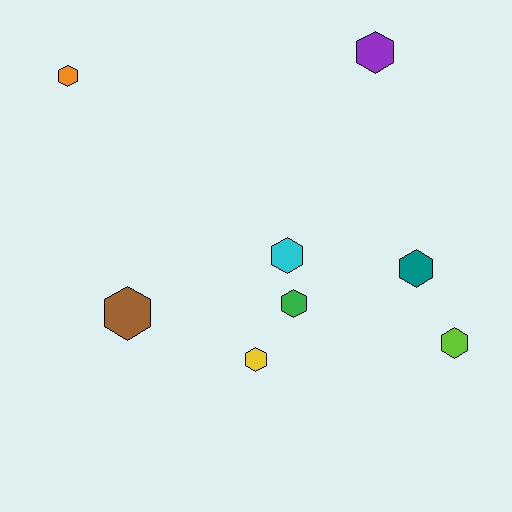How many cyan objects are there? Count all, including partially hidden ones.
There is 1 cyan object.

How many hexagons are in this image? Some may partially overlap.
There are 8 hexagons.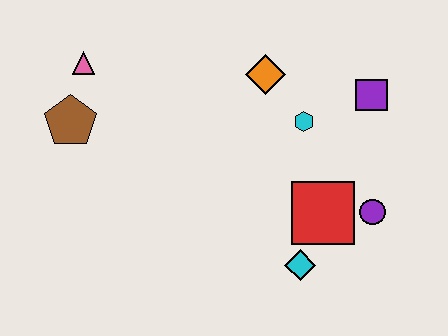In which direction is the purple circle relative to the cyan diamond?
The purple circle is to the right of the cyan diamond.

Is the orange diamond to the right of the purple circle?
No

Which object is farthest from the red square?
The pink triangle is farthest from the red square.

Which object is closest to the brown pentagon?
The pink triangle is closest to the brown pentagon.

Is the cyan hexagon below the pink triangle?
Yes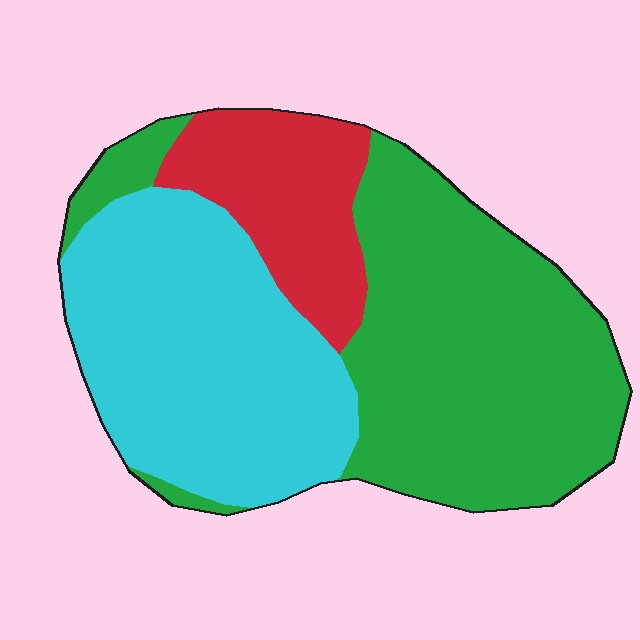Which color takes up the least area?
Red, at roughly 15%.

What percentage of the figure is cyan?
Cyan covers 37% of the figure.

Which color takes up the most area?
Green, at roughly 45%.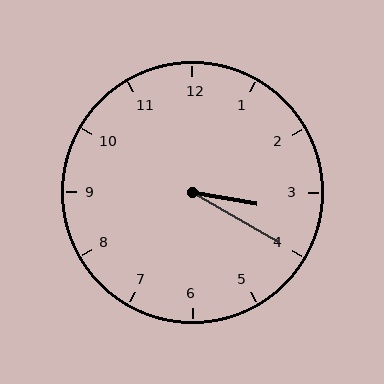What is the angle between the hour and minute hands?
Approximately 20 degrees.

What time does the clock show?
3:20.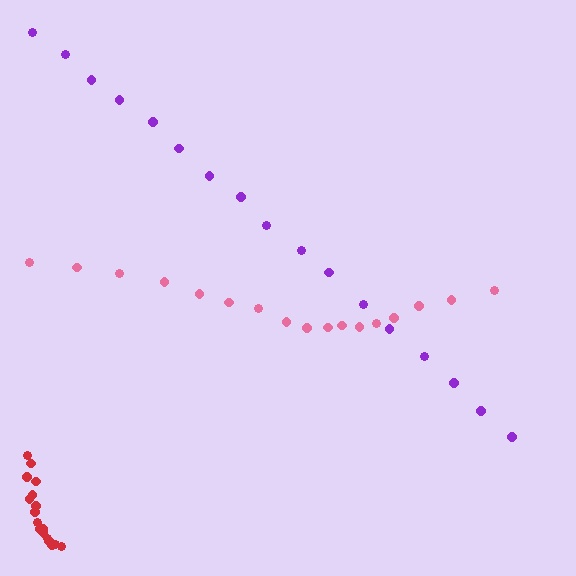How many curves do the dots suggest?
There are 3 distinct paths.